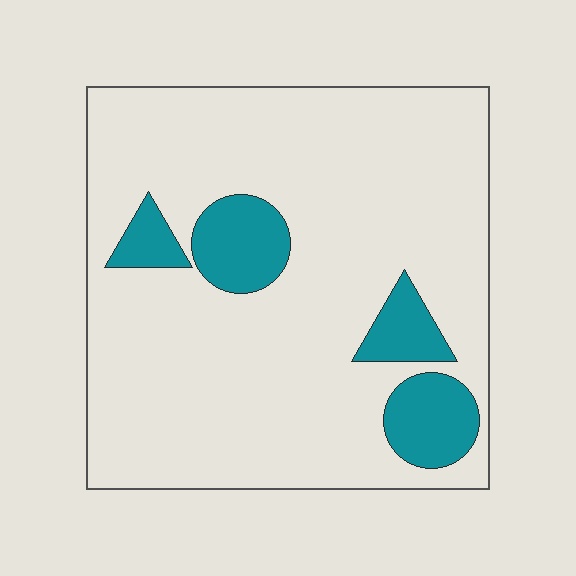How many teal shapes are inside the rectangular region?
4.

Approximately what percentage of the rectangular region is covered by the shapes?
Approximately 15%.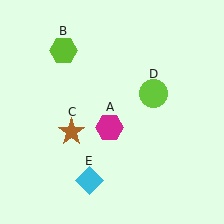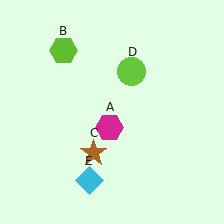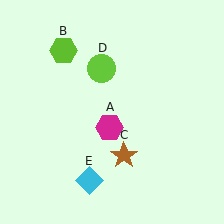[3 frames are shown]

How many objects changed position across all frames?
2 objects changed position: brown star (object C), lime circle (object D).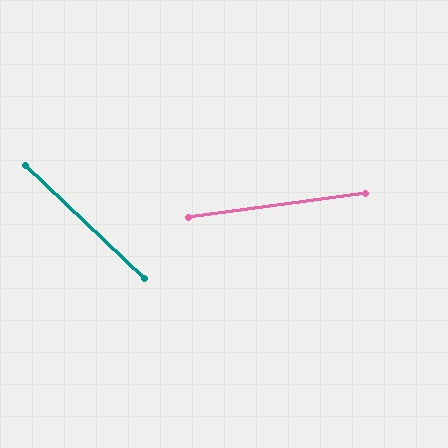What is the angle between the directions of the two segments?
Approximately 51 degrees.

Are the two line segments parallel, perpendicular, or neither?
Neither parallel nor perpendicular — they differ by about 51°.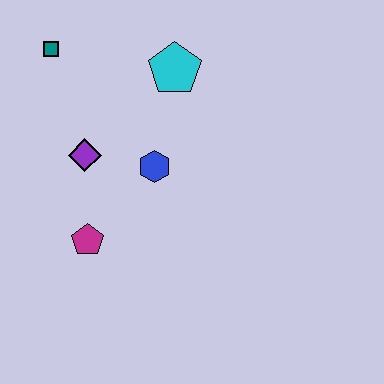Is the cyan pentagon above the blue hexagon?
Yes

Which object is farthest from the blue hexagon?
The teal square is farthest from the blue hexagon.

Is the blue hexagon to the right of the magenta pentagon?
Yes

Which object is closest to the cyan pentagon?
The blue hexagon is closest to the cyan pentagon.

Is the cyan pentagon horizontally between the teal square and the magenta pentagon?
No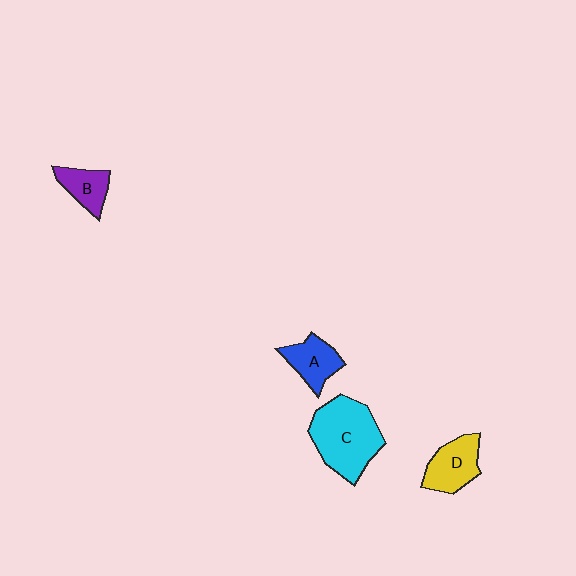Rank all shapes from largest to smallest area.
From largest to smallest: C (cyan), D (yellow), A (blue), B (purple).